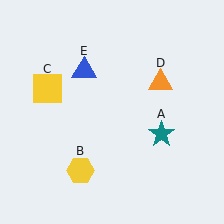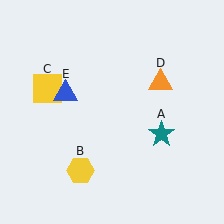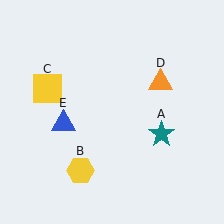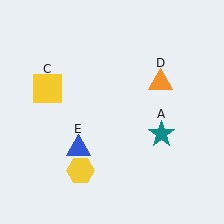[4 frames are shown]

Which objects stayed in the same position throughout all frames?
Teal star (object A) and yellow hexagon (object B) and yellow square (object C) and orange triangle (object D) remained stationary.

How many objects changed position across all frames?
1 object changed position: blue triangle (object E).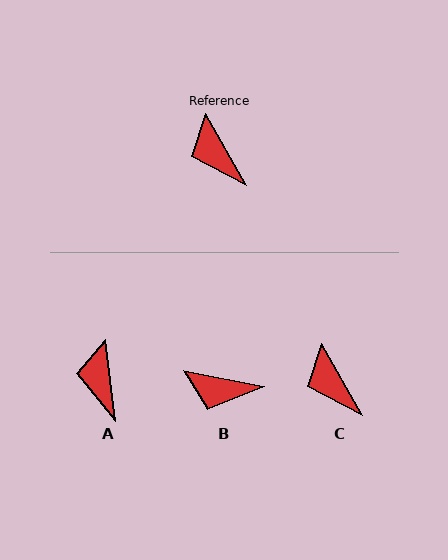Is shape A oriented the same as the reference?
No, it is off by about 23 degrees.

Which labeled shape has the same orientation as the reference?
C.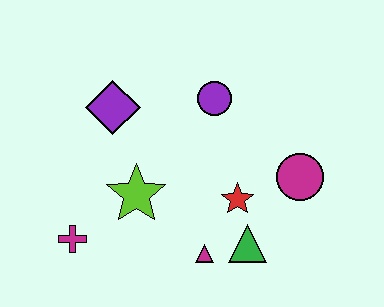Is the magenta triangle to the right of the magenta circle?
No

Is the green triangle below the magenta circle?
Yes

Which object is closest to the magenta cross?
The lime star is closest to the magenta cross.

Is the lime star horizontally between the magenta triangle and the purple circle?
No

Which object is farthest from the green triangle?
The purple diamond is farthest from the green triangle.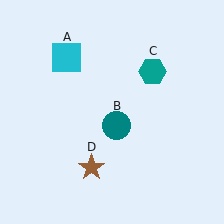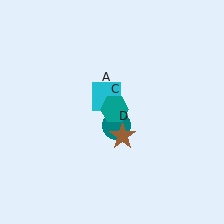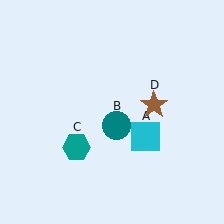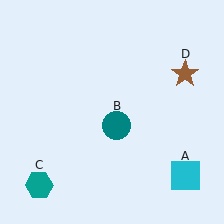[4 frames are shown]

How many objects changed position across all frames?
3 objects changed position: cyan square (object A), teal hexagon (object C), brown star (object D).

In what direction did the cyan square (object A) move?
The cyan square (object A) moved down and to the right.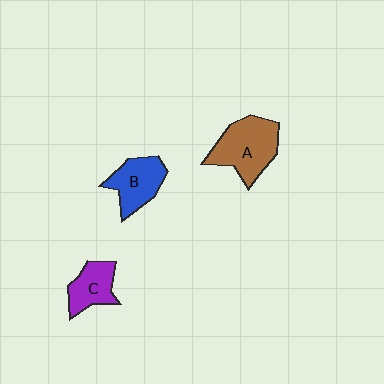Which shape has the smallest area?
Shape C (purple).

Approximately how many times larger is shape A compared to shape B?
Approximately 1.4 times.